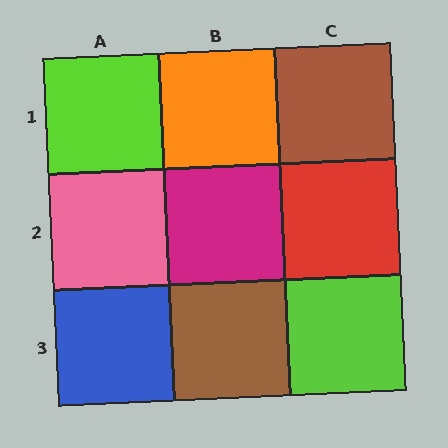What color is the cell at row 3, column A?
Blue.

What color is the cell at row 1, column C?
Brown.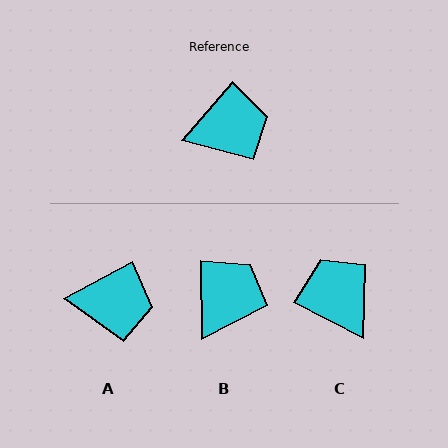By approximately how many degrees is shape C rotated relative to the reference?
Approximately 103 degrees counter-clockwise.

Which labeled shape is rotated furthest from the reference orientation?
C, about 103 degrees away.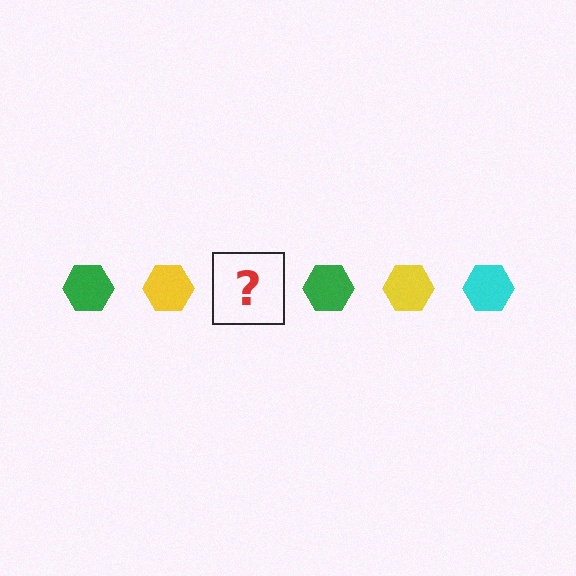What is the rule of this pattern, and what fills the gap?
The rule is that the pattern cycles through green, yellow, cyan hexagons. The gap should be filled with a cyan hexagon.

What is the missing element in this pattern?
The missing element is a cyan hexagon.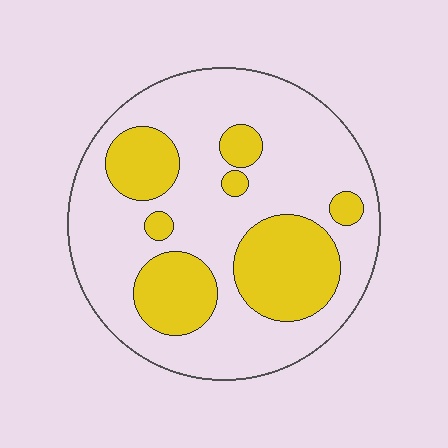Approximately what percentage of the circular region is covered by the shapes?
Approximately 30%.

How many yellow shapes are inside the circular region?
7.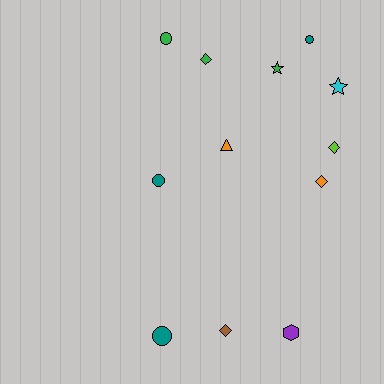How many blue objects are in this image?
There are no blue objects.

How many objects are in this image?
There are 12 objects.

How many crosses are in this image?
There are no crosses.